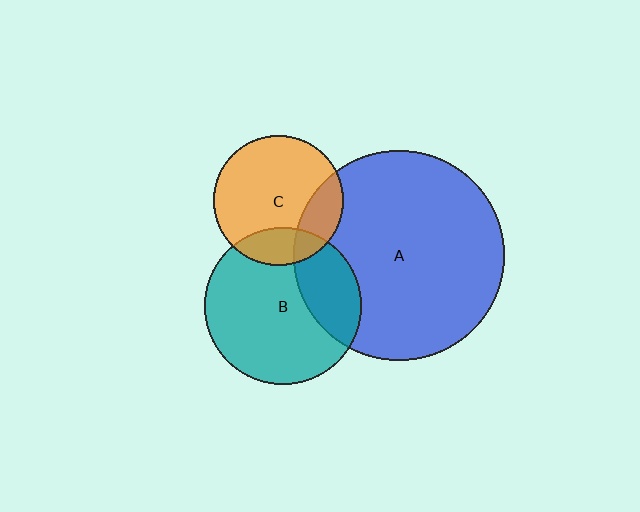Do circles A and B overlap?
Yes.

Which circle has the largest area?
Circle A (blue).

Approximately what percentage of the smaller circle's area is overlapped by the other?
Approximately 25%.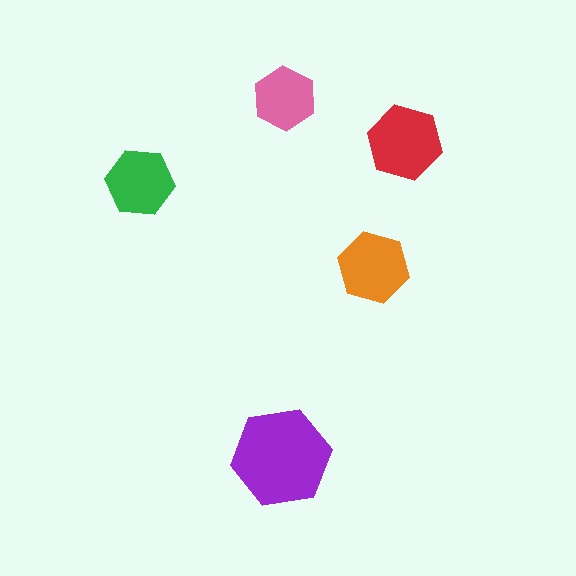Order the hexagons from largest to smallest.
the purple one, the red one, the orange one, the green one, the pink one.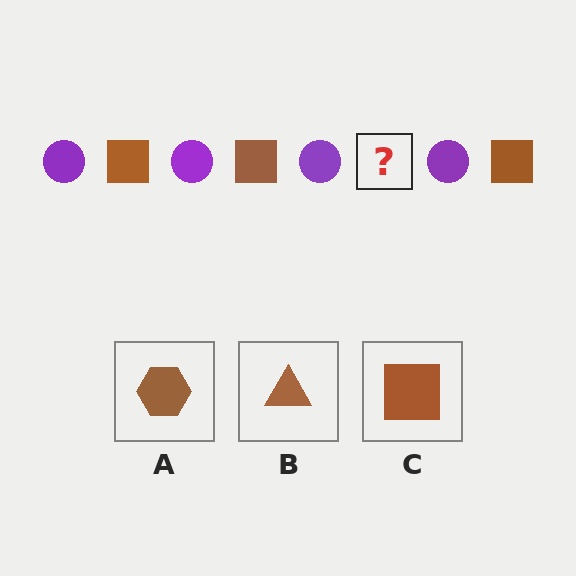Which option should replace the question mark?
Option C.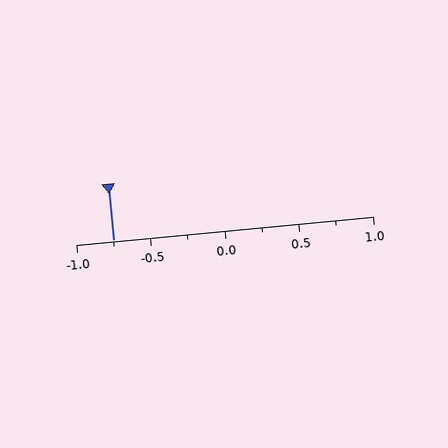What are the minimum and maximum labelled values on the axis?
The axis runs from -1.0 to 1.0.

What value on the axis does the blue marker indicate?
The marker indicates approximately -0.75.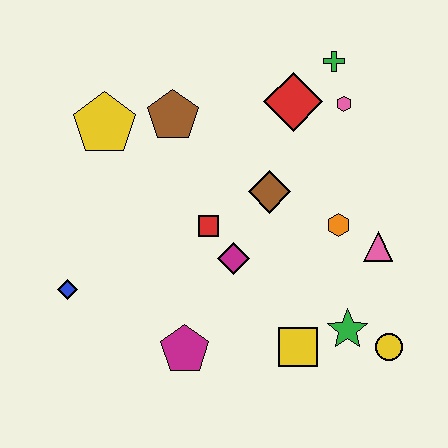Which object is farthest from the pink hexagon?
The blue diamond is farthest from the pink hexagon.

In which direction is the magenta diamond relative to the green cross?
The magenta diamond is below the green cross.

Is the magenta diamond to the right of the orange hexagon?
No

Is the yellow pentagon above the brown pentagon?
No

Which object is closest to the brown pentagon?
The yellow pentagon is closest to the brown pentagon.